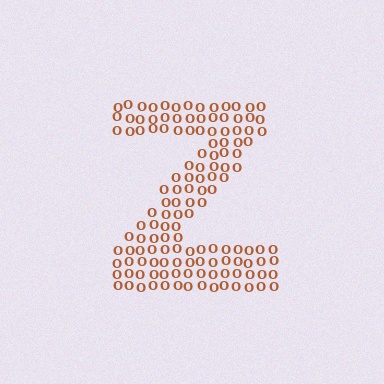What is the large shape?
The large shape is the letter Z.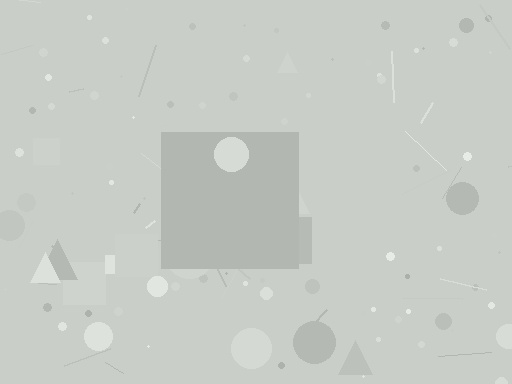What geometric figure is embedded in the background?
A square is embedded in the background.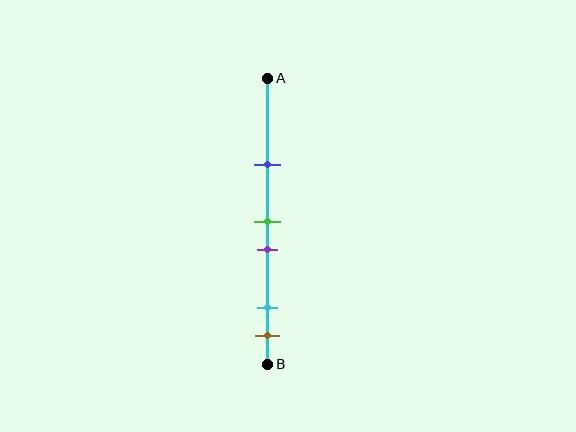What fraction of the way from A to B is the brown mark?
The brown mark is approximately 90% (0.9) of the way from A to B.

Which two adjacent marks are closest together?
The green and purple marks are the closest adjacent pair.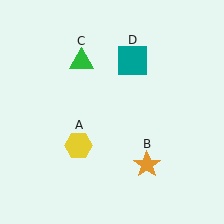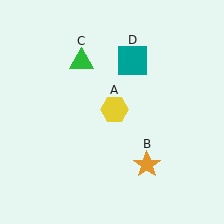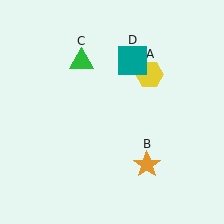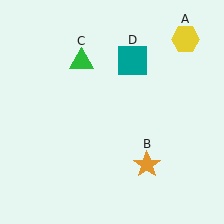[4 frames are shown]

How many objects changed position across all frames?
1 object changed position: yellow hexagon (object A).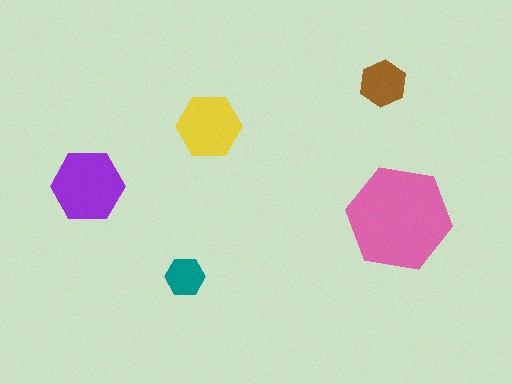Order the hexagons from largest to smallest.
the pink one, the purple one, the yellow one, the brown one, the teal one.